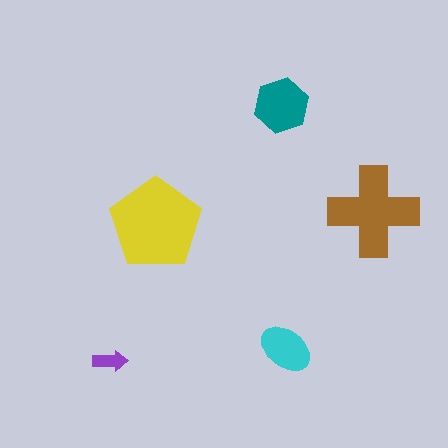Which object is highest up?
The teal hexagon is topmost.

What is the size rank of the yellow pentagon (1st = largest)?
1st.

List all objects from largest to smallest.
The yellow pentagon, the brown cross, the teal hexagon, the cyan ellipse, the purple arrow.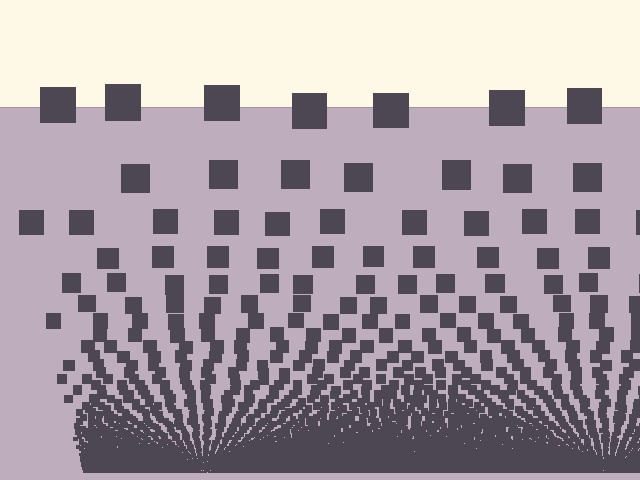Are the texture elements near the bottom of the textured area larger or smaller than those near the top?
Smaller. The gradient is inverted — elements near the bottom are smaller and denser.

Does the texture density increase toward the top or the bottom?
Density increases toward the bottom.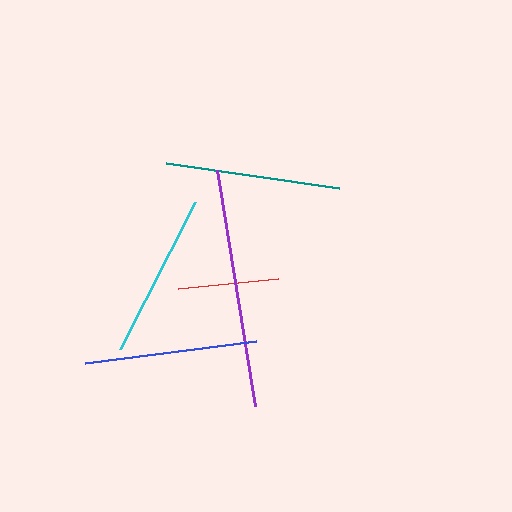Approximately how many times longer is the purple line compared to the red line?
The purple line is approximately 2.4 times the length of the red line.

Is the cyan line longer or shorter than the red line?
The cyan line is longer than the red line.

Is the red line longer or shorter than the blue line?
The blue line is longer than the red line.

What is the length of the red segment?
The red segment is approximately 100 pixels long.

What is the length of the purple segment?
The purple segment is approximately 239 pixels long.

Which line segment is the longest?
The purple line is the longest at approximately 239 pixels.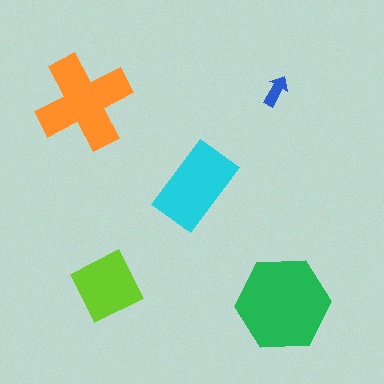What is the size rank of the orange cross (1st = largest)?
2nd.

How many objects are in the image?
There are 5 objects in the image.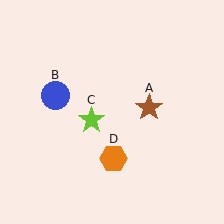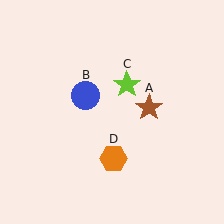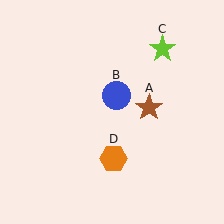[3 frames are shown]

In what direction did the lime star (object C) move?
The lime star (object C) moved up and to the right.